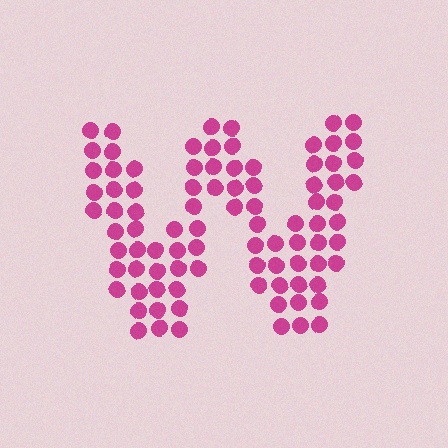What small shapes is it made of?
It is made of small circles.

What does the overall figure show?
The overall figure shows the letter W.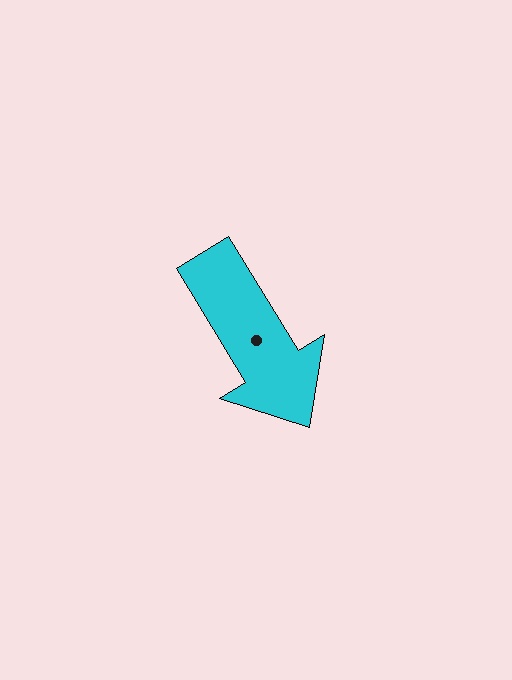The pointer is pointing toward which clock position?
Roughly 5 o'clock.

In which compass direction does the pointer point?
Southeast.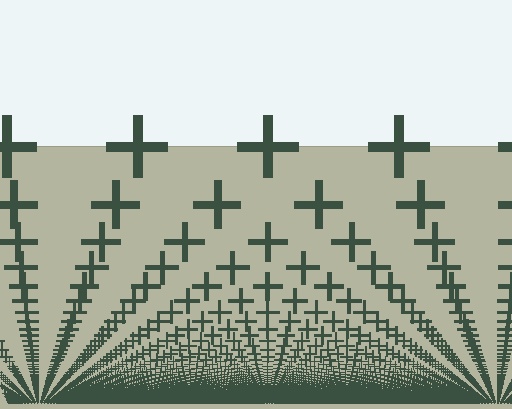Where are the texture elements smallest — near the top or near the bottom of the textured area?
Near the bottom.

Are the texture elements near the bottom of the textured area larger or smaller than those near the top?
Smaller. The gradient is inverted — elements near the bottom are smaller and denser.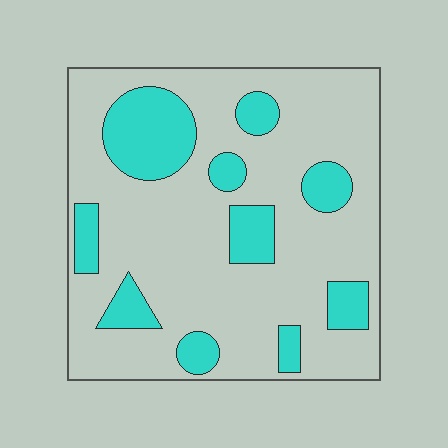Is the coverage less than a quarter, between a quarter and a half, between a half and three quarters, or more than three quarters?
Less than a quarter.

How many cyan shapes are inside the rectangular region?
10.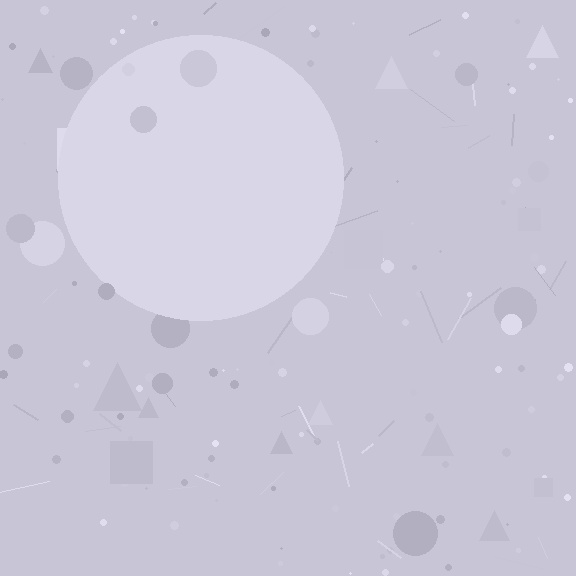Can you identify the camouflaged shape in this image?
The camouflaged shape is a circle.